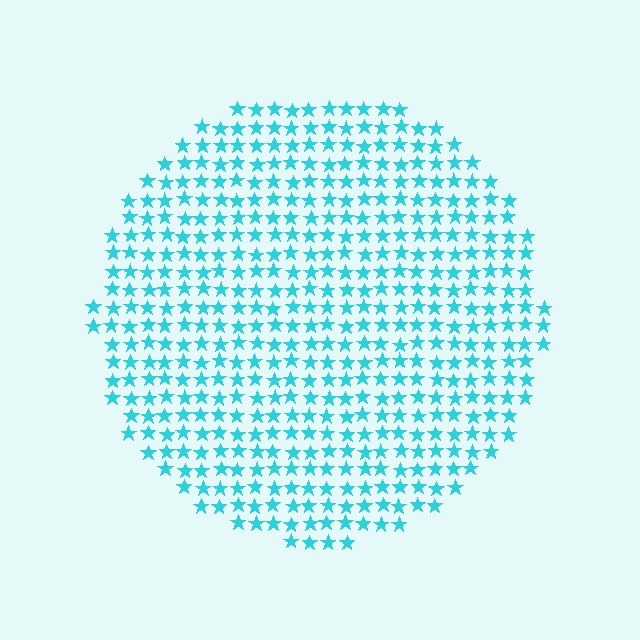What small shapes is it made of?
It is made of small stars.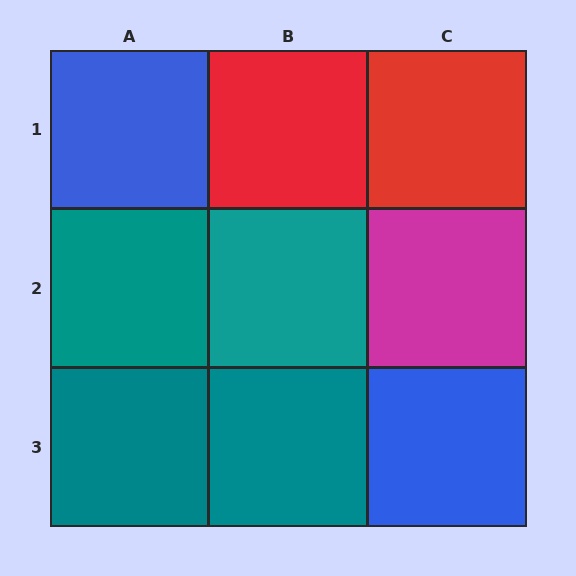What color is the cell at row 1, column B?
Red.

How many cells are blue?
2 cells are blue.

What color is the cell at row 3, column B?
Teal.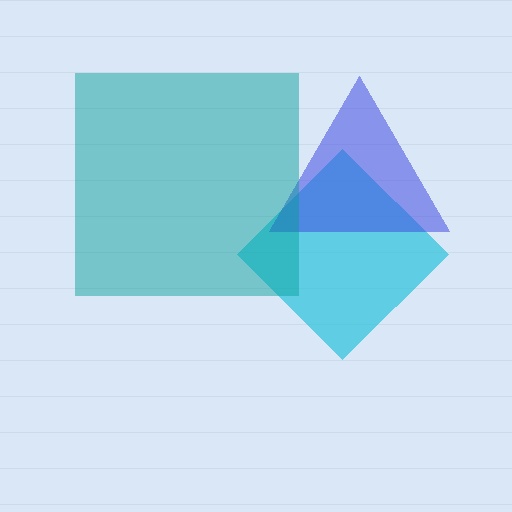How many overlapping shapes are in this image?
There are 3 overlapping shapes in the image.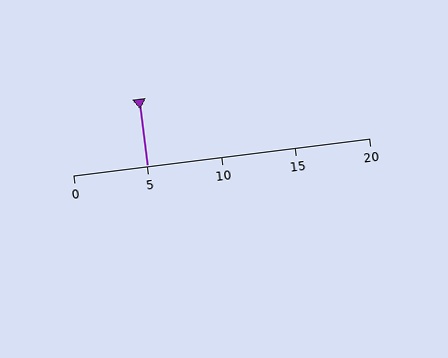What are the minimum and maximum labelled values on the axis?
The axis runs from 0 to 20.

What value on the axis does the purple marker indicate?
The marker indicates approximately 5.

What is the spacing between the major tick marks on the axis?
The major ticks are spaced 5 apart.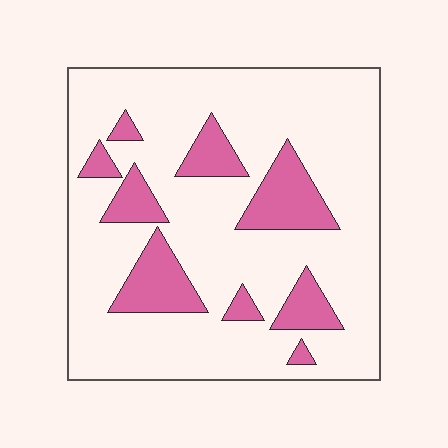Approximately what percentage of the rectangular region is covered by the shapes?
Approximately 20%.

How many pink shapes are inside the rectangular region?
9.